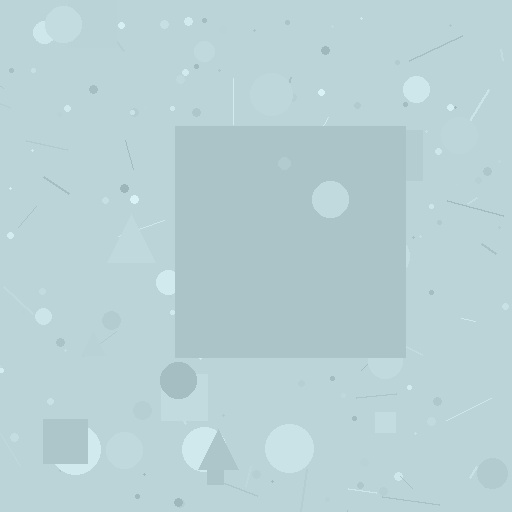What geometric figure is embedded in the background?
A square is embedded in the background.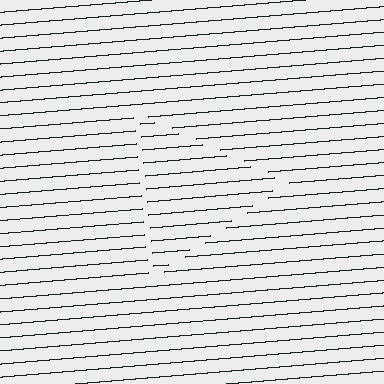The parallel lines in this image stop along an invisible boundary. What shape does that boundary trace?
An illusory triangle. The interior of the shape contains the same grating, shifted by half a period — the contour is defined by the phase discontinuity where line-ends from the inner and outer gratings abut.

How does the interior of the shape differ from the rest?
The interior of the shape contains the same grating, shifted by half a period — the contour is defined by the phase discontinuity where line-ends from the inner and outer gratings abut.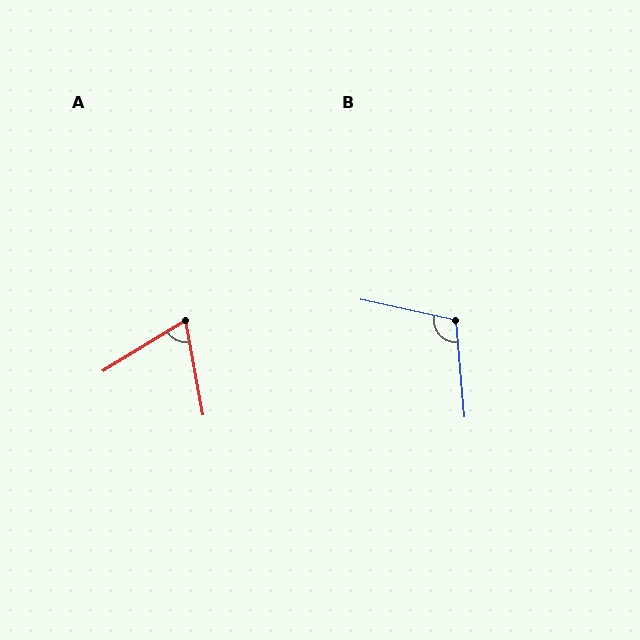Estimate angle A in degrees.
Approximately 69 degrees.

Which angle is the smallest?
A, at approximately 69 degrees.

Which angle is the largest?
B, at approximately 108 degrees.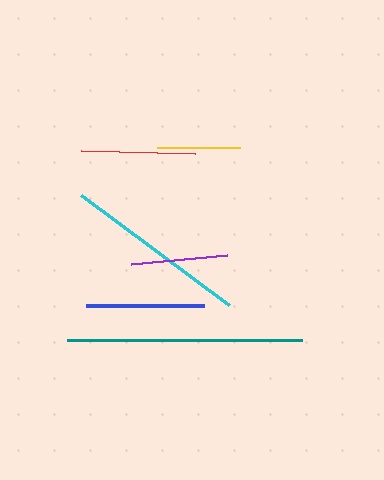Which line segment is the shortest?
The yellow line is the shortest at approximately 82 pixels.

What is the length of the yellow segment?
The yellow segment is approximately 82 pixels long.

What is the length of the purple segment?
The purple segment is approximately 96 pixels long.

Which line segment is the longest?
The teal line is the longest at approximately 235 pixels.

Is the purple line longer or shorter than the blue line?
The blue line is longer than the purple line.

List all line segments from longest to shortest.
From longest to shortest: teal, cyan, blue, red, purple, yellow.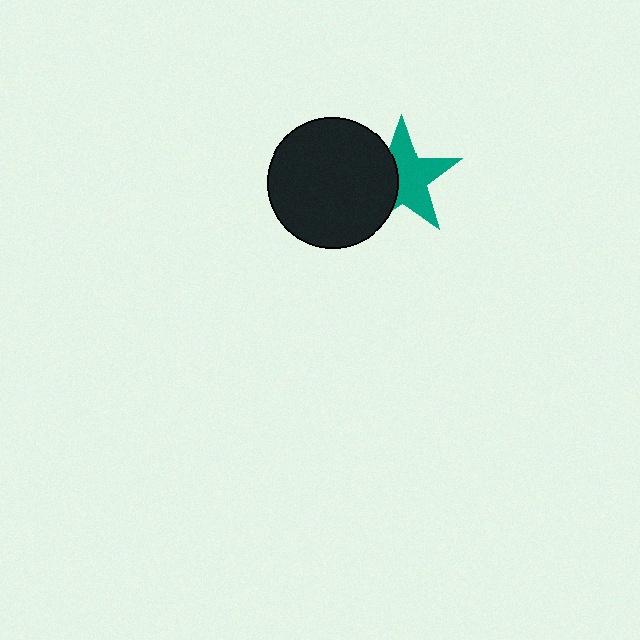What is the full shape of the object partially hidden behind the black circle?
The partially hidden object is a teal star.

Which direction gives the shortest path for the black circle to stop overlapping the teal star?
Moving left gives the shortest separation.